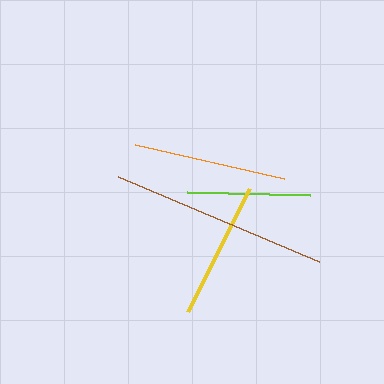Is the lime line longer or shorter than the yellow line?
The yellow line is longer than the lime line.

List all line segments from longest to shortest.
From longest to shortest: brown, orange, yellow, lime.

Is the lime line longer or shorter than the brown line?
The brown line is longer than the lime line.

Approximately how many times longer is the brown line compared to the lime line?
The brown line is approximately 1.8 times the length of the lime line.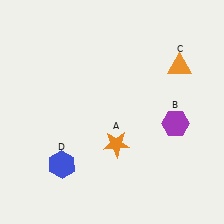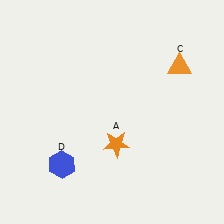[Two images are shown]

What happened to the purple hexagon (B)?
The purple hexagon (B) was removed in Image 2. It was in the bottom-right area of Image 1.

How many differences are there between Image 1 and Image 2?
There is 1 difference between the two images.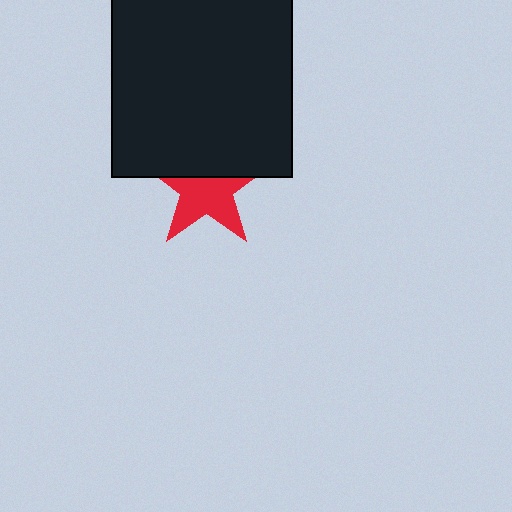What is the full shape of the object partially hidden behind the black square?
The partially hidden object is a red star.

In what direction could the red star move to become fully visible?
The red star could move down. That would shift it out from behind the black square entirely.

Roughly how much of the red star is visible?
About half of it is visible (roughly 60%).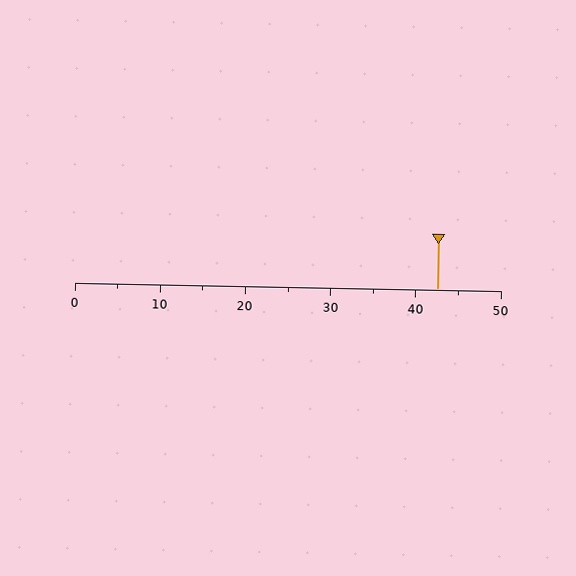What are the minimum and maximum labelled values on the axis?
The axis runs from 0 to 50.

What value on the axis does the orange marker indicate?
The marker indicates approximately 42.5.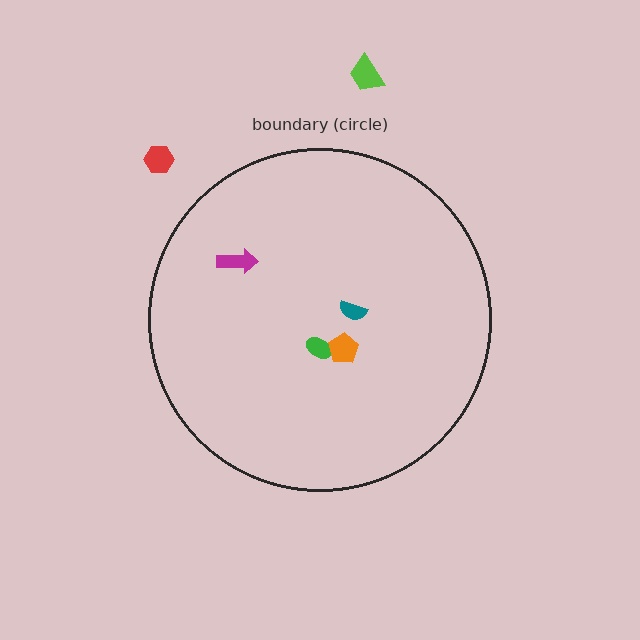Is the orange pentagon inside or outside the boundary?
Inside.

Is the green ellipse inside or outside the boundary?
Inside.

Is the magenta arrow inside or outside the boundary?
Inside.